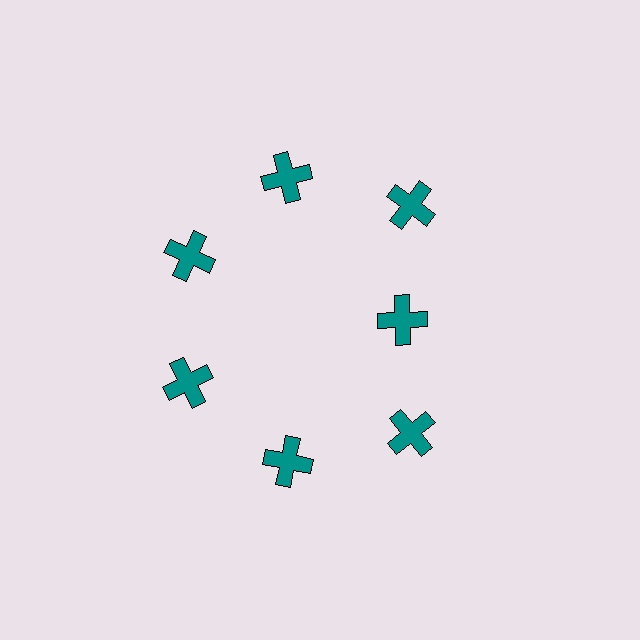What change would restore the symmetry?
The symmetry would be restored by moving it outward, back onto the ring so that all 7 crosses sit at equal angles and equal distance from the center.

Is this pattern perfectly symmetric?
No. The 7 teal crosses are arranged in a ring, but one element near the 3 o'clock position is pulled inward toward the center, breaking the 7-fold rotational symmetry.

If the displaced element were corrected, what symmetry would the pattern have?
It would have 7-fold rotational symmetry — the pattern would map onto itself every 51 degrees.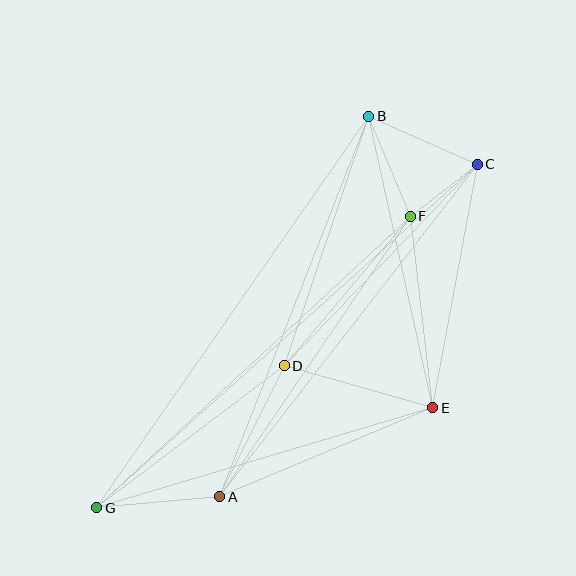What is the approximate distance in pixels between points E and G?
The distance between E and G is approximately 351 pixels.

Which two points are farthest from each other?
Points C and G are farthest from each other.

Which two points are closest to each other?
Points C and F are closest to each other.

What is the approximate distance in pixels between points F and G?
The distance between F and G is approximately 428 pixels.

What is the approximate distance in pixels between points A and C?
The distance between A and C is approximately 420 pixels.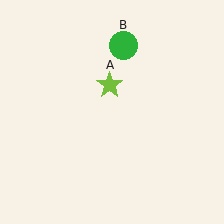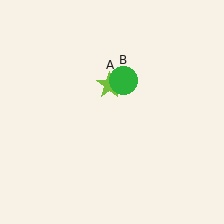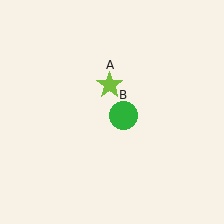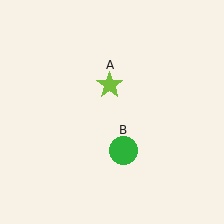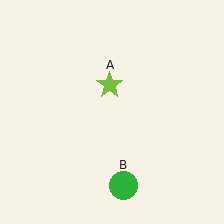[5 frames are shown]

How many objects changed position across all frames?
1 object changed position: green circle (object B).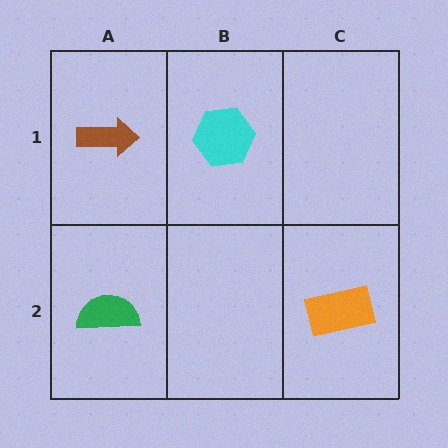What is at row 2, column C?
An orange rectangle.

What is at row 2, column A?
A green semicircle.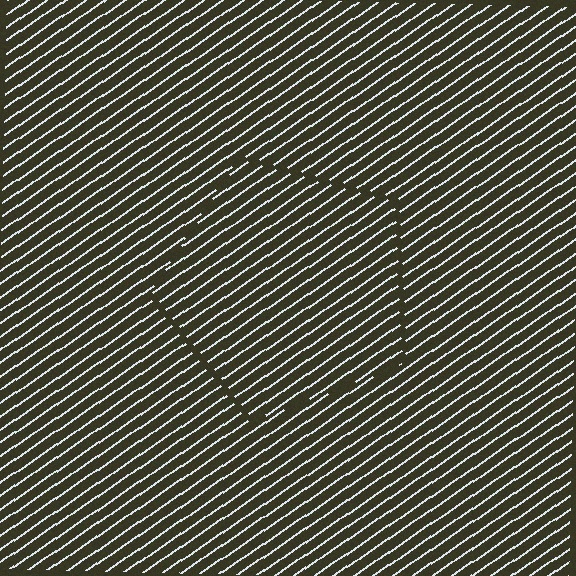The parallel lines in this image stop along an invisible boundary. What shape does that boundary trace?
An illusory pentagon. The interior of the shape contains the same grating, shifted by half a period — the contour is defined by the phase discontinuity where line-ends from the inner and outer gratings abut.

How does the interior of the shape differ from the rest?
The interior of the shape contains the same grating, shifted by half a period — the contour is defined by the phase discontinuity where line-ends from the inner and outer gratings abut.